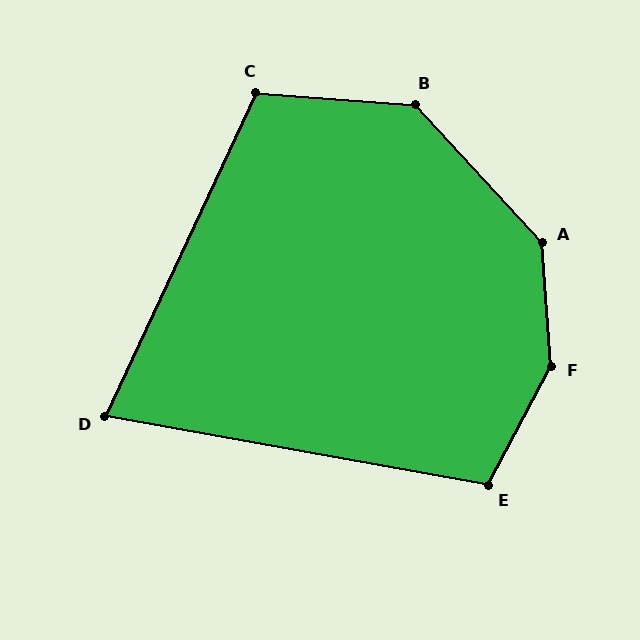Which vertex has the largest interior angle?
F, at approximately 148 degrees.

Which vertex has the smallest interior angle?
D, at approximately 75 degrees.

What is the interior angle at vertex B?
Approximately 137 degrees (obtuse).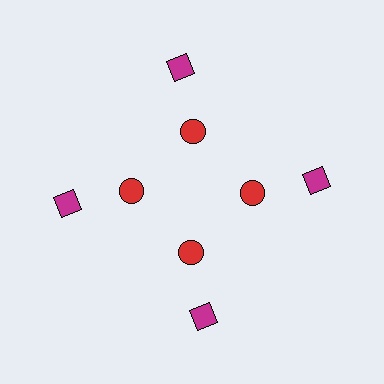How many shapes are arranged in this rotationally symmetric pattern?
There are 8 shapes, arranged in 4 groups of 2.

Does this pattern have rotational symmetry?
Yes, this pattern has 4-fold rotational symmetry. It looks the same after rotating 90 degrees around the center.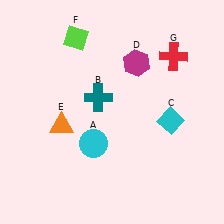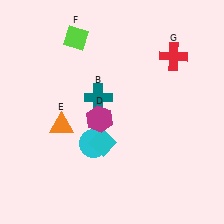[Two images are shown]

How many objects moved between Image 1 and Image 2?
2 objects moved between the two images.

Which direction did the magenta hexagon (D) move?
The magenta hexagon (D) moved down.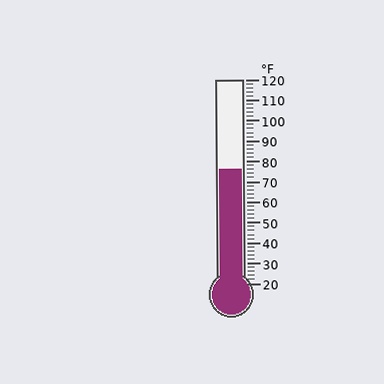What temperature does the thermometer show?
The thermometer shows approximately 76°F.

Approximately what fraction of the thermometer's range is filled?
The thermometer is filled to approximately 55% of its range.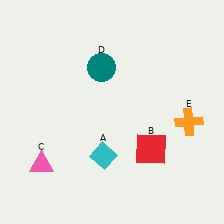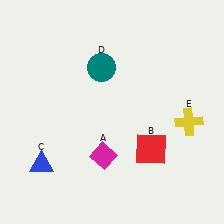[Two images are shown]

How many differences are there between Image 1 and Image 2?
There are 3 differences between the two images.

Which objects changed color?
A changed from cyan to magenta. C changed from pink to blue. E changed from orange to yellow.